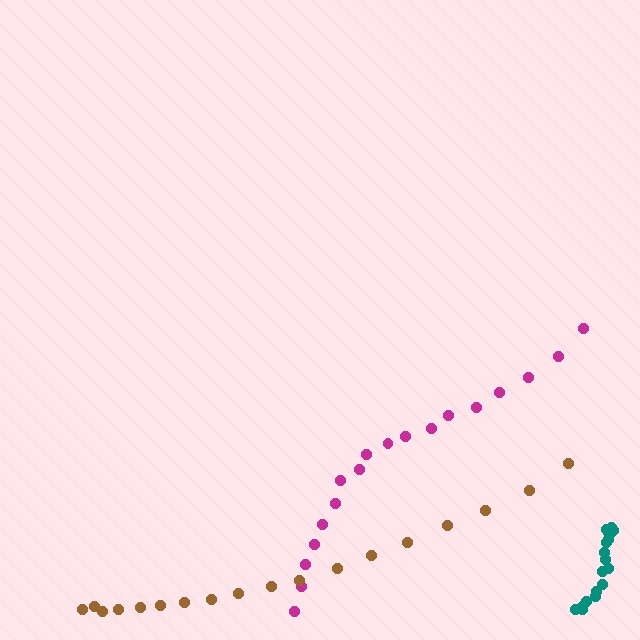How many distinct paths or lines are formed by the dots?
There are 3 distinct paths.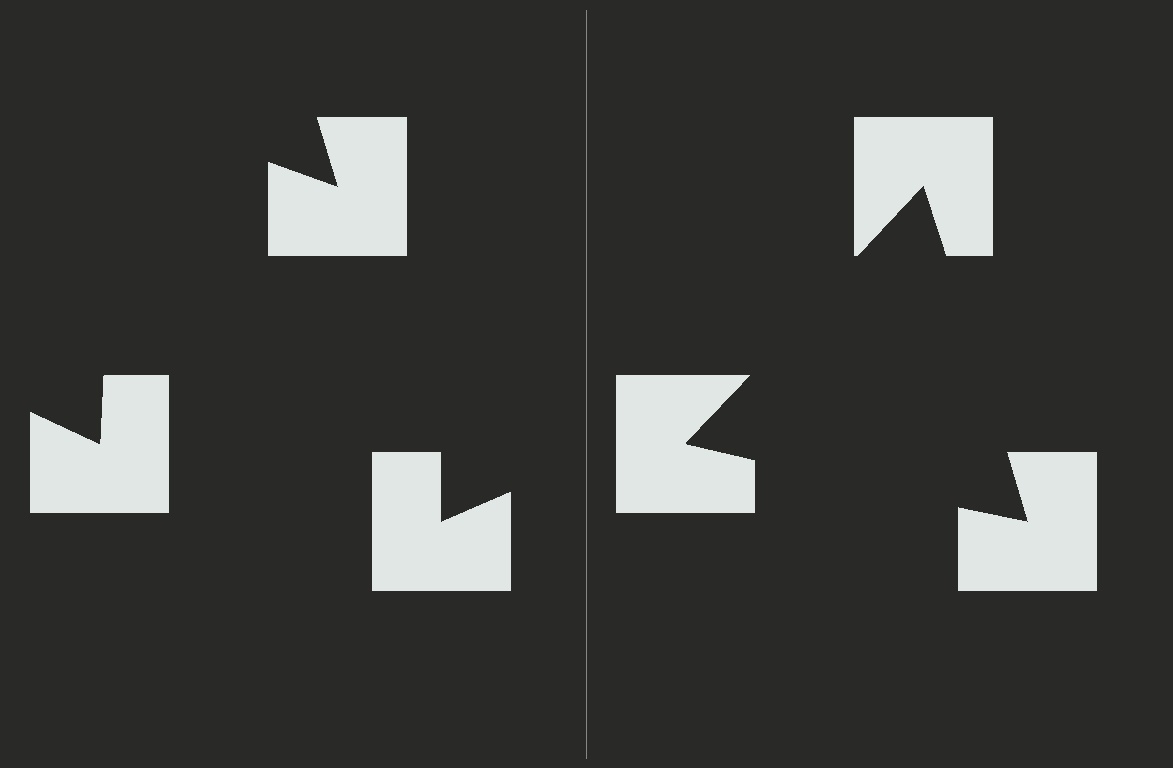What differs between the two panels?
The notched squares are positioned identically on both sides; only the wedge orientations differ. On the right they align to a triangle; on the left they are misaligned.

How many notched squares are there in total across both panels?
6 — 3 on each side.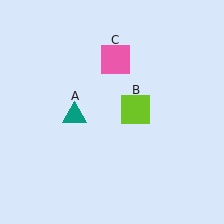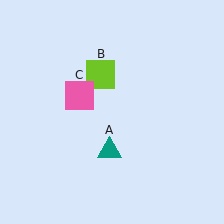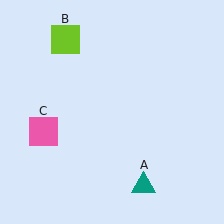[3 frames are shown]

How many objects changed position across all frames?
3 objects changed position: teal triangle (object A), lime square (object B), pink square (object C).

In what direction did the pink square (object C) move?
The pink square (object C) moved down and to the left.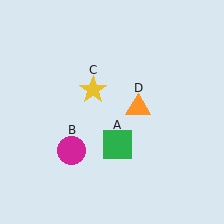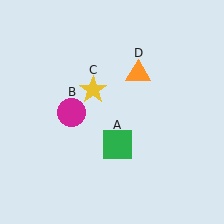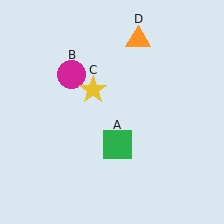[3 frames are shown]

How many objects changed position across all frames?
2 objects changed position: magenta circle (object B), orange triangle (object D).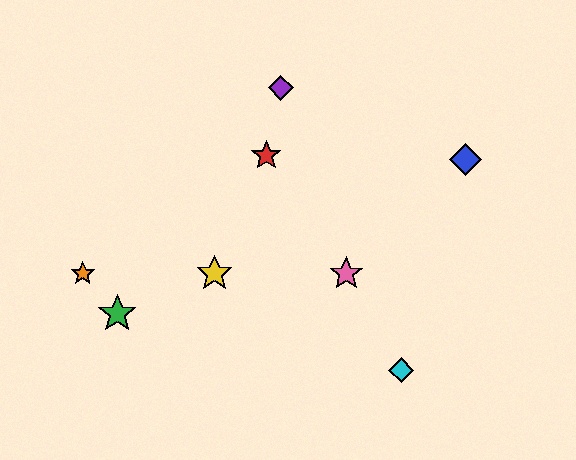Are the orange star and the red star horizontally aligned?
No, the orange star is at y≈273 and the red star is at y≈156.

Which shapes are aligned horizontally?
The yellow star, the orange star, the pink star are aligned horizontally.